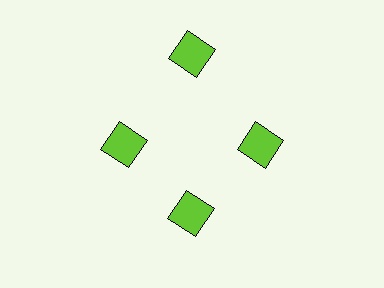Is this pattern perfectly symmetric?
No. The 4 lime diamonds are arranged in a ring, but one element near the 12 o'clock position is pushed outward from the center, breaking the 4-fold rotational symmetry.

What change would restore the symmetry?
The symmetry would be restored by moving it inward, back onto the ring so that all 4 diamonds sit at equal angles and equal distance from the center.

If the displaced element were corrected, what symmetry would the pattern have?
It would have 4-fold rotational symmetry — the pattern would map onto itself every 90 degrees.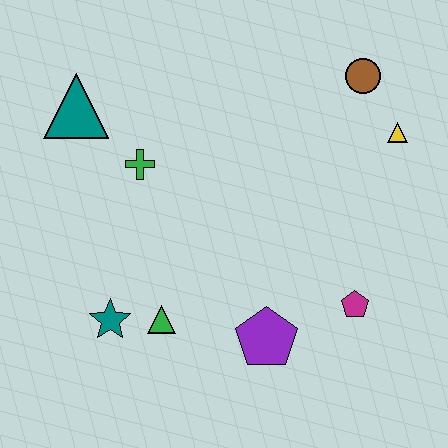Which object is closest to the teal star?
The green triangle is closest to the teal star.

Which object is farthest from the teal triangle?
The magenta pentagon is farthest from the teal triangle.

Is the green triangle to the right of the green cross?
Yes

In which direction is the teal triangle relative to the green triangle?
The teal triangle is above the green triangle.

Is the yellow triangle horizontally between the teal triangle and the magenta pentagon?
No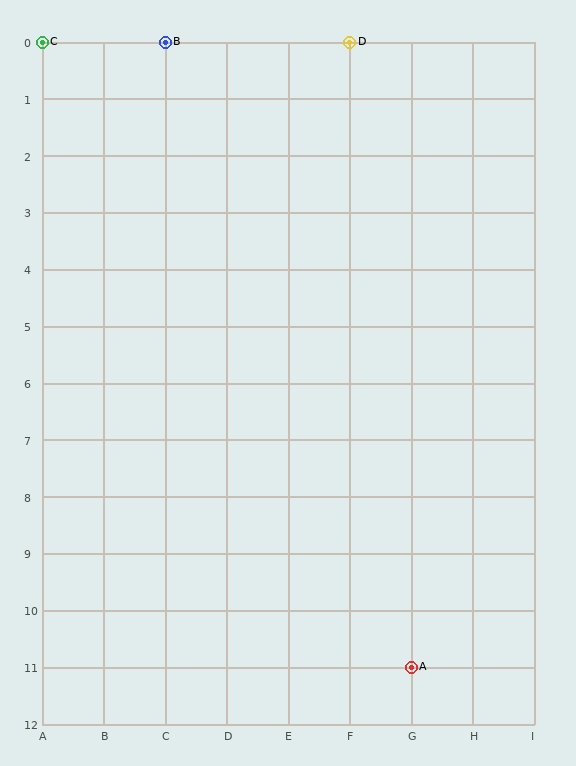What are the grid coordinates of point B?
Point B is at grid coordinates (C, 0).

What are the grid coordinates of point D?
Point D is at grid coordinates (F, 0).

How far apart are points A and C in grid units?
Points A and C are 6 columns and 11 rows apart (about 12.5 grid units diagonally).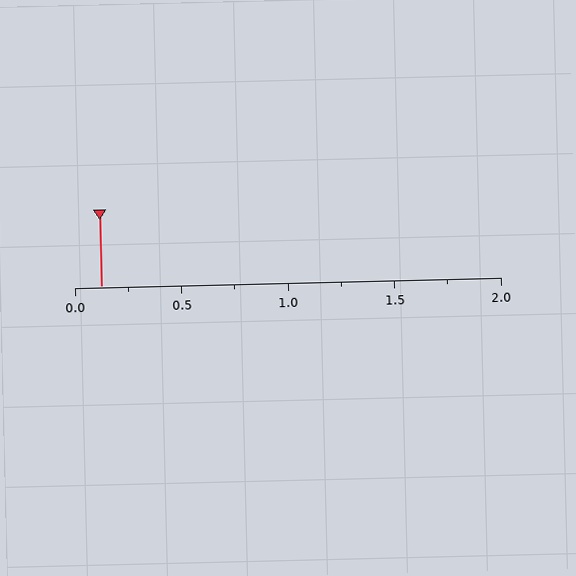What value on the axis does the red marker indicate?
The marker indicates approximately 0.12.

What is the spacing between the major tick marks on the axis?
The major ticks are spaced 0.5 apart.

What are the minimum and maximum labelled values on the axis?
The axis runs from 0.0 to 2.0.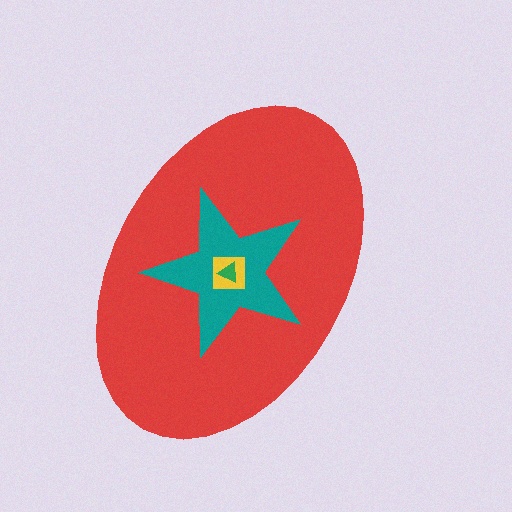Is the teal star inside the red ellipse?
Yes.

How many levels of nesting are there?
4.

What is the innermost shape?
The green triangle.